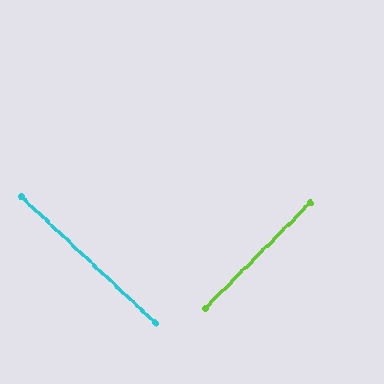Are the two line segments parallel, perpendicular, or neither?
Perpendicular — they meet at approximately 88°.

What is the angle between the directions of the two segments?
Approximately 88 degrees.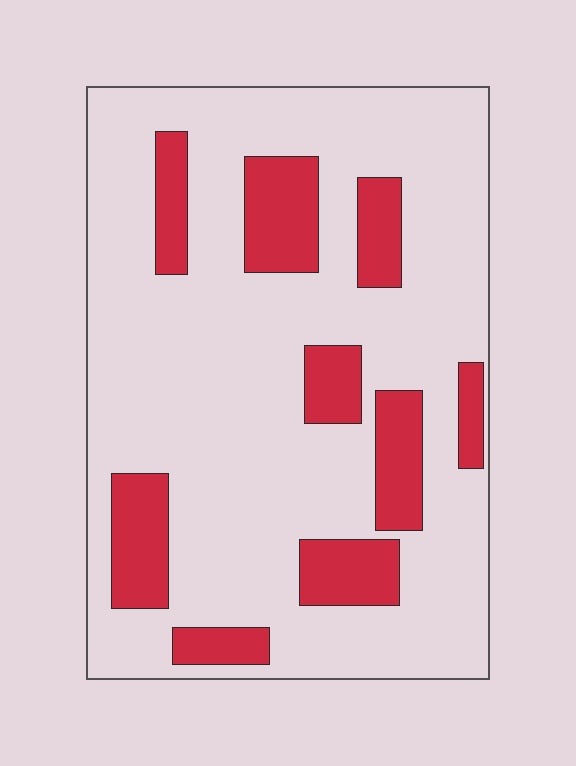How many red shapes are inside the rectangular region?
9.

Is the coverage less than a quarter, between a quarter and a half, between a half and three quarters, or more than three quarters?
Less than a quarter.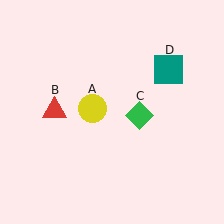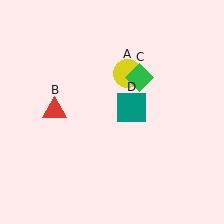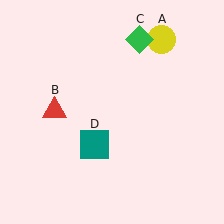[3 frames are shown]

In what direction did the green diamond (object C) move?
The green diamond (object C) moved up.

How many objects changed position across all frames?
3 objects changed position: yellow circle (object A), green diamond (object C), teal square (object D).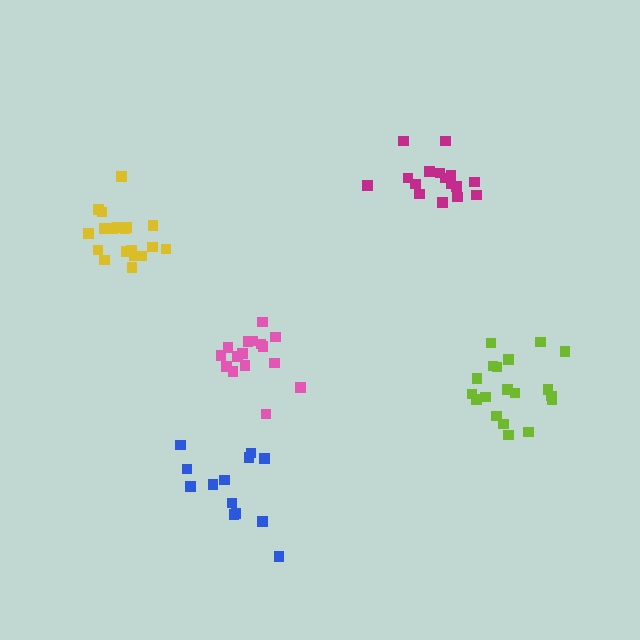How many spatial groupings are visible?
There are 5 spatial groupings.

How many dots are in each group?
Group 1: 13 dots, Group 2: 16 dots, Group 3: 16 dots, Group 4: 19 dots, Group 5: 19 dots (83 total).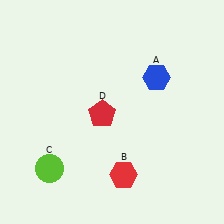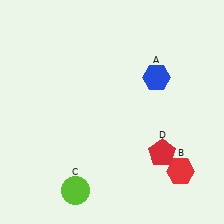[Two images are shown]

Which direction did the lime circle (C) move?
The lime circle (C) moved right.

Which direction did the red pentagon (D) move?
The red pentagon (D) moved right.